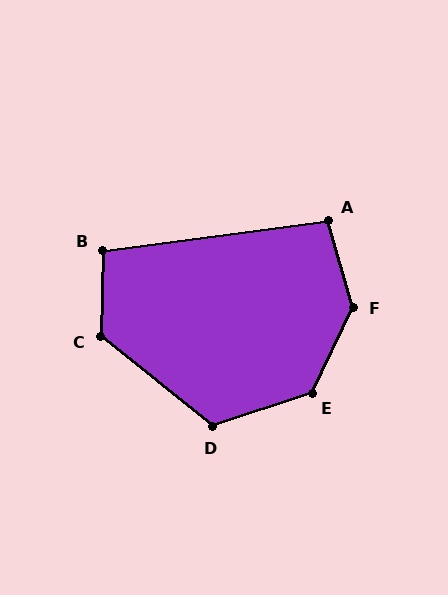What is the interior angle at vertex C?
Approximately 127 degrees (obtuse).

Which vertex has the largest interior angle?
F, at approximately 138 degrees.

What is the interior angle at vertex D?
Approximately 122 degrees (obtuse).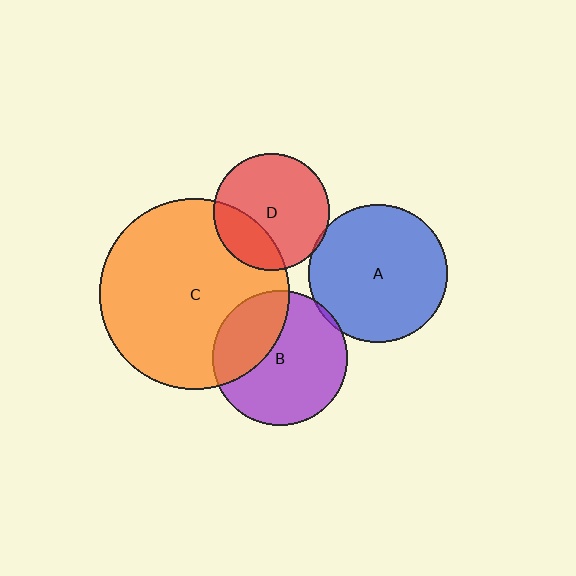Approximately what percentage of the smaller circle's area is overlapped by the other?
Approximately 25%.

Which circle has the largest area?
Circle C (orange).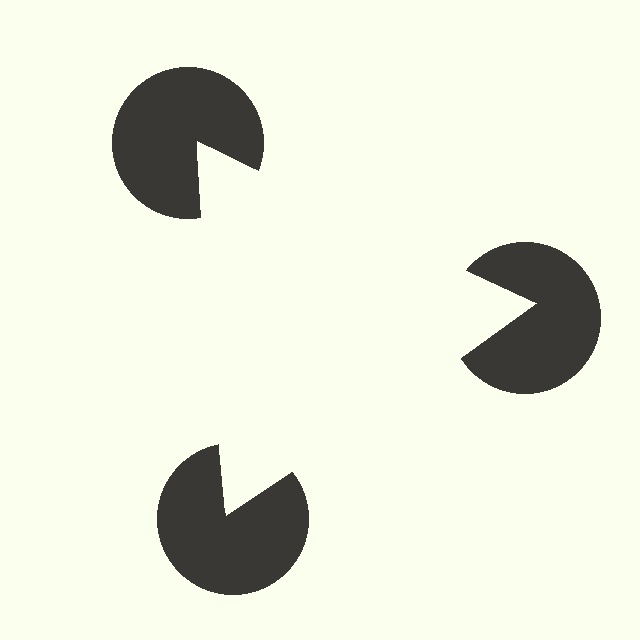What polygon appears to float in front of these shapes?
An illusory triangle — its edges are inferred from the aligned wedge cuts in the pac-man discs, not physically drawn.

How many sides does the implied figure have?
3 sides.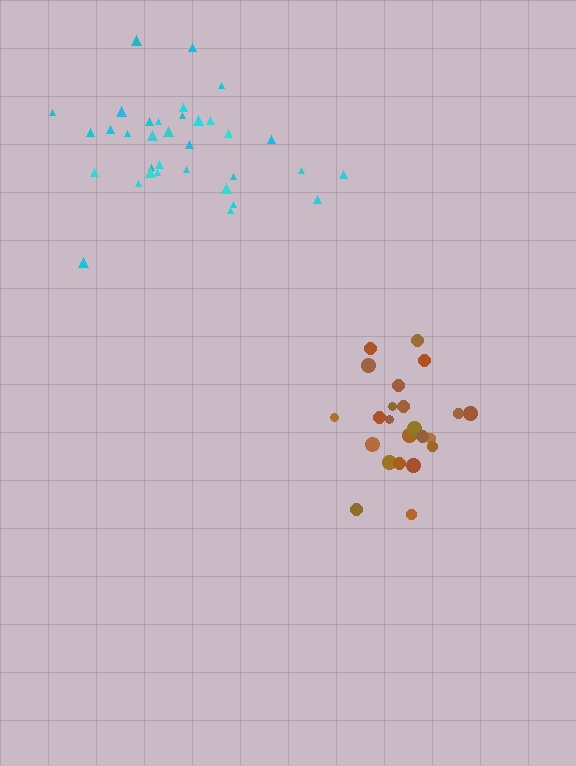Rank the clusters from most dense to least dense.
cyan, brown.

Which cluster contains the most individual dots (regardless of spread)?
Cyan (34).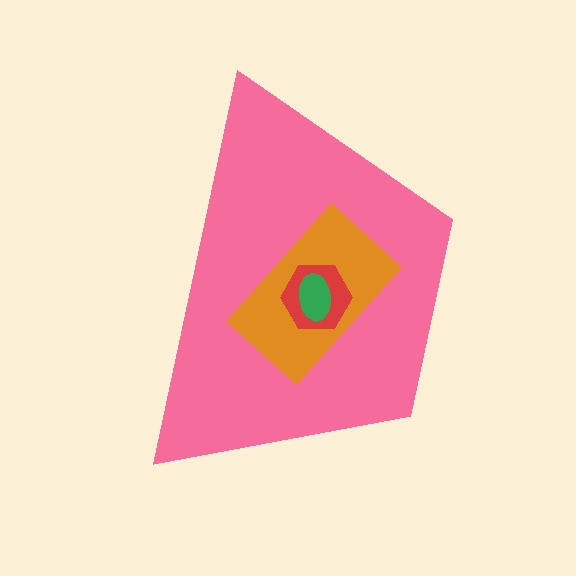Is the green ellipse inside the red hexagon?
Yes.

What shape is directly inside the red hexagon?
The green ellipse.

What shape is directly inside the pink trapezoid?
The orange rectangle.